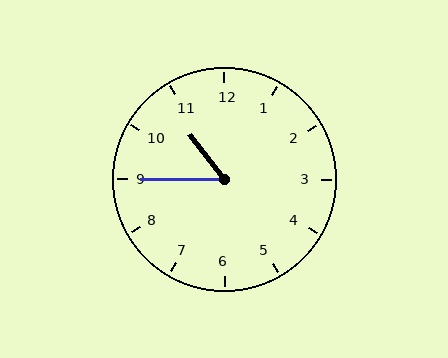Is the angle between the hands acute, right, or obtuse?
It is acute.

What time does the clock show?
10:45.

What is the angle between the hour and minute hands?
Approximately 52 degrees.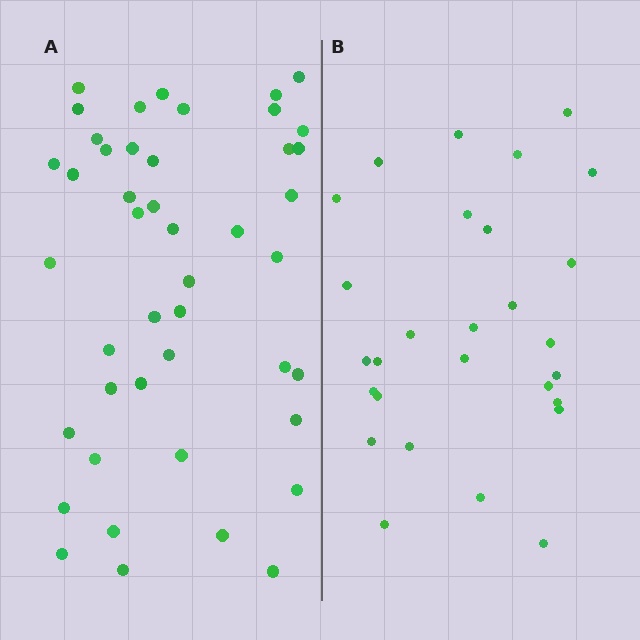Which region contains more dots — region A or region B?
Region A (the left region) has more dots.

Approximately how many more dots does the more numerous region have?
Region A has approximately 15 more dots than region B.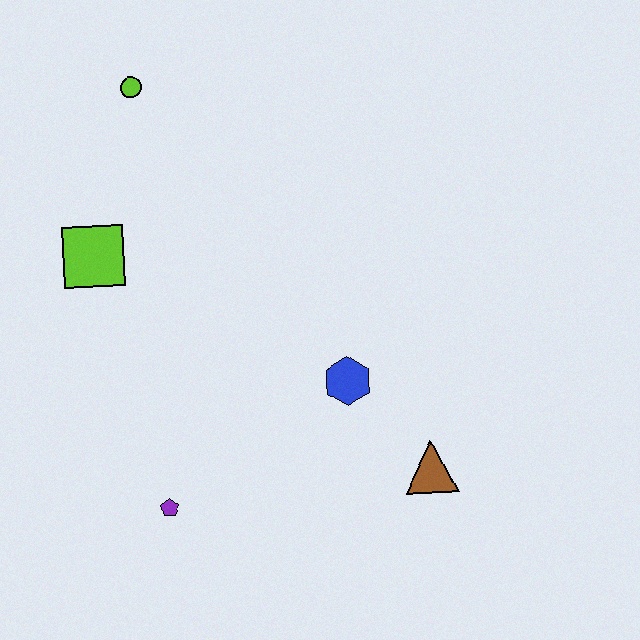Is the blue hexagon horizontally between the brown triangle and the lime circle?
Yes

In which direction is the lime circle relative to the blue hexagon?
The lime circle is above the blue hexagon.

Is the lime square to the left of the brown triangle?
Yes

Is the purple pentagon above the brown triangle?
No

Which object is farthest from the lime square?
The brown triangle is farthest from the lime square.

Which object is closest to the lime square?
The lime circle is closest to the lime square.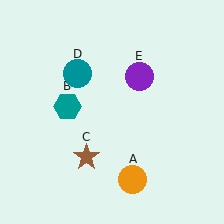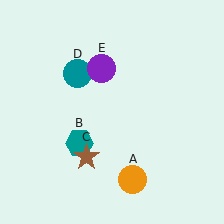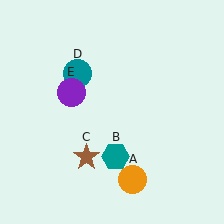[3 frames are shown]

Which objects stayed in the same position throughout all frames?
Orange circle (object A) and brown star (object C) and teal circle (object D) remained stationary.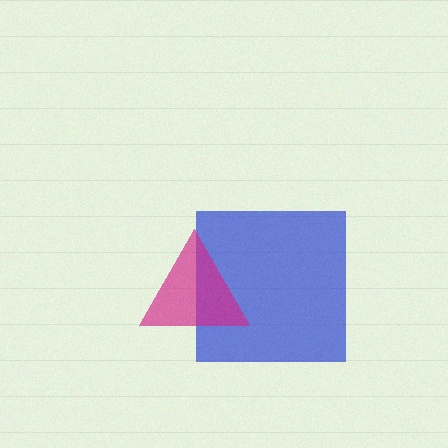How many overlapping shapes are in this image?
There are 2 overlapping shapes in the image.